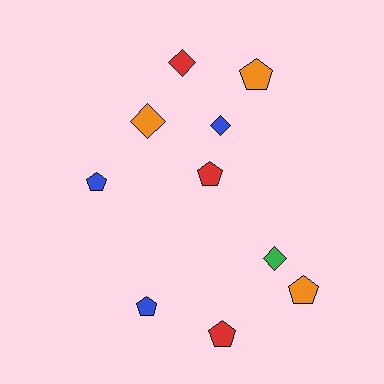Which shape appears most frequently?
Pentagon, with 6 objects.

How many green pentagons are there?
There are no green pentagons.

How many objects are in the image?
There are 10 objects.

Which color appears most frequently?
Orange, with 3 objects.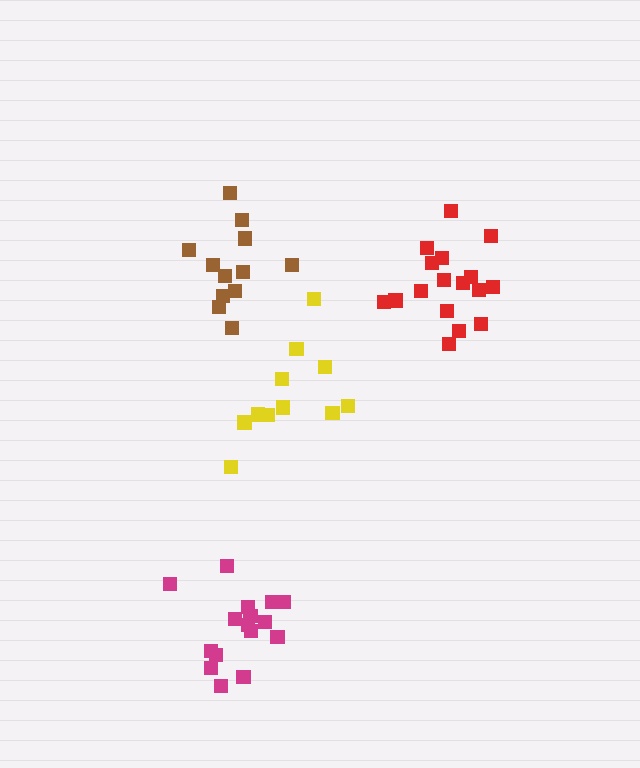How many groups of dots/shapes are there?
There are 4 groups.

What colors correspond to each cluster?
The clusters are colored: red, yellow, magenta, brown.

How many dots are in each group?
Group 1: 17 dots, Group 2: 11 dots, Group 3: 16 dots, Group 4: 12 dots (56 total).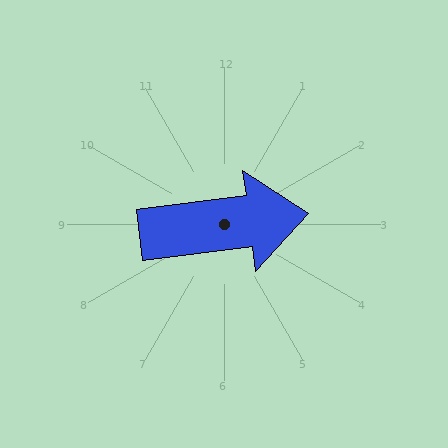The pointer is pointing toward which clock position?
Roughly 3 o'clock.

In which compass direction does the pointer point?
East.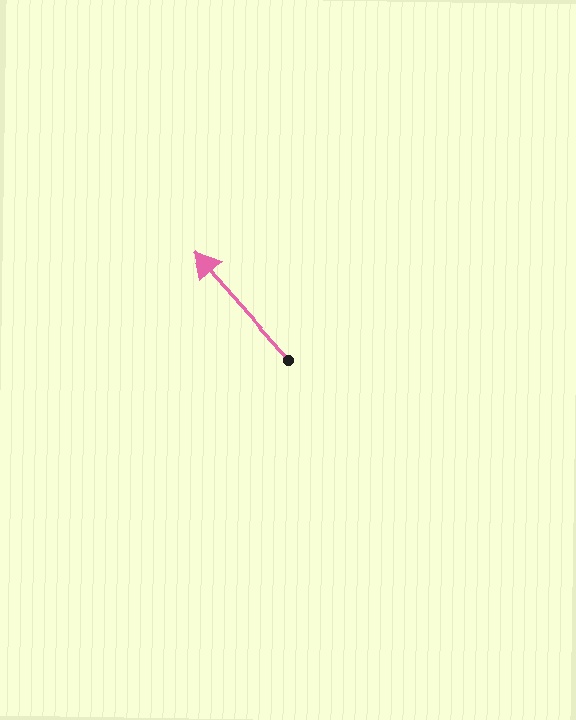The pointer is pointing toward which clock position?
Roughly 11 o'clock.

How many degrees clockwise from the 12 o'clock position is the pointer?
Approximately 318 degrees.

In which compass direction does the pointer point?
Northwest.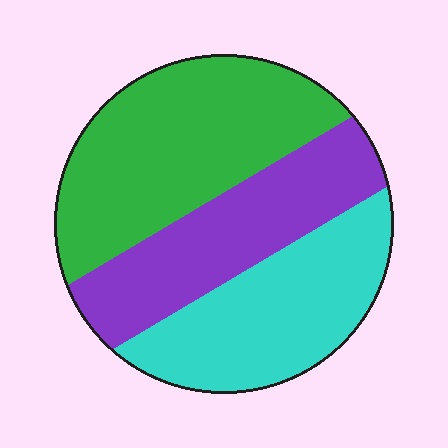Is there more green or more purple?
Green.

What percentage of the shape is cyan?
Cyan takes up about one third (1/3) of the shape.